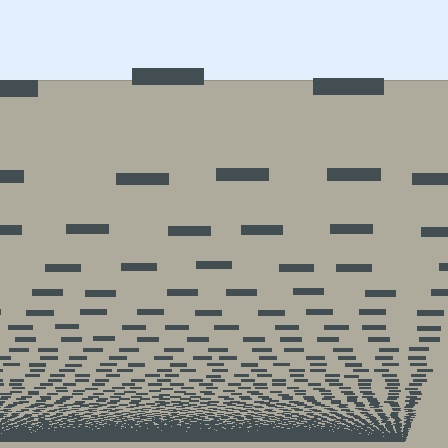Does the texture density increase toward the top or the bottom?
Density increases toward the bottom.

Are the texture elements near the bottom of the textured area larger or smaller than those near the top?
Smaller. The gradient is inverted — elements near the bottom are smaller and denser.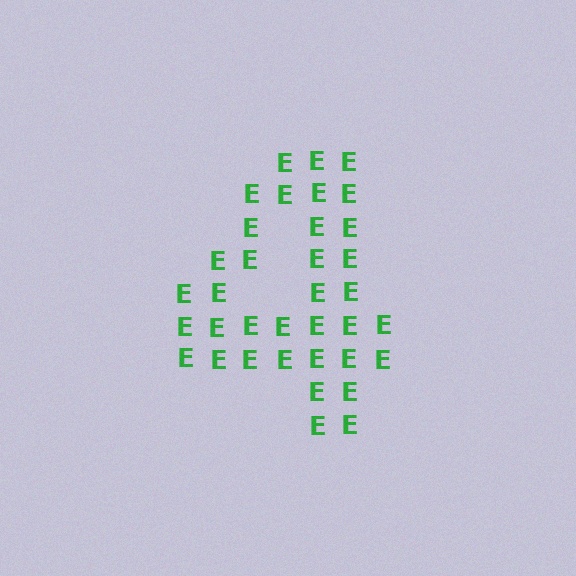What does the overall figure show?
The overall figure shows the digit 4.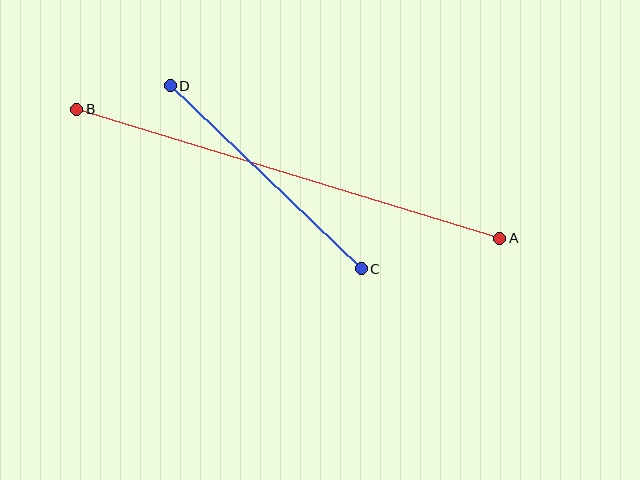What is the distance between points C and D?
The distance is approximately 264 pixels.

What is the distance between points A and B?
The distance is approximately 442 pixels.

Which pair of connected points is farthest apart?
Points A and B are farthest apart.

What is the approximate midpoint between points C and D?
The midpoint is at approximately (266, 177) pixels.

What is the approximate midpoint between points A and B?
The midpoint is at approximately (288, 174) pixels.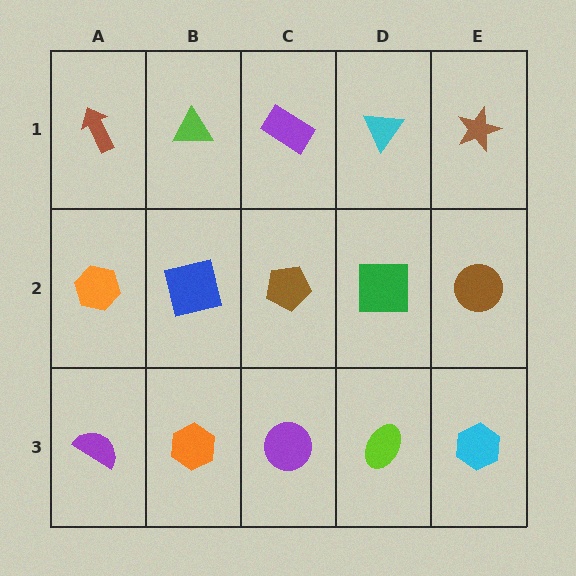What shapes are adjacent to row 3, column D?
A green square (row 2, column D), a purple circle (row 3, column C), a cyan hexagon (row 3, column E).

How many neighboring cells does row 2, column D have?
4.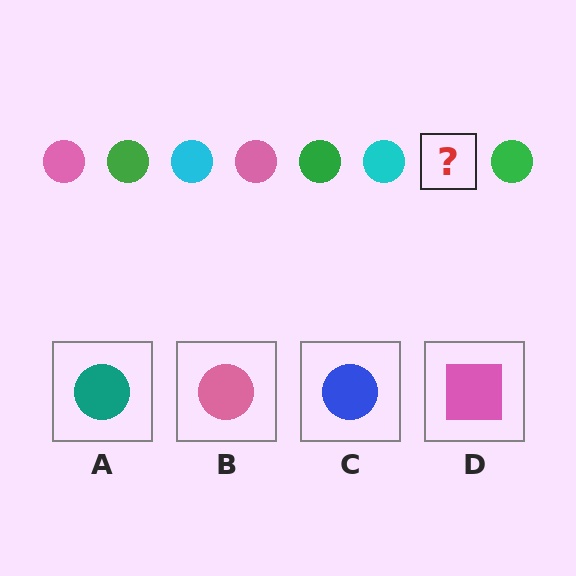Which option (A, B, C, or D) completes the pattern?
B.